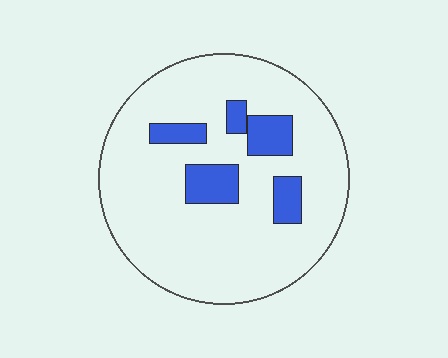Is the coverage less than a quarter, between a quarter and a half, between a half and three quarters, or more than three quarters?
Less than a quarter.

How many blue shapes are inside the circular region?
5.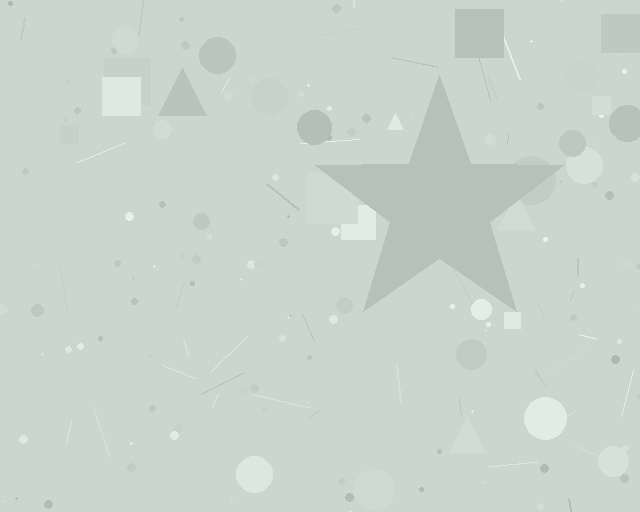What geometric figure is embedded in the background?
A star is embedded in the background.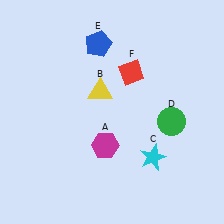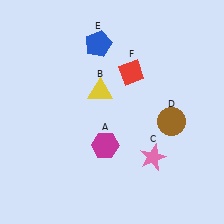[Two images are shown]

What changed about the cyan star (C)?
In Image 1, C is cyan. In Image 2, it changed to pink.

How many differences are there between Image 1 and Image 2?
There are 2 differences between the two images.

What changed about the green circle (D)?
In Image 1, D is green. In Image 2, it changed to brown.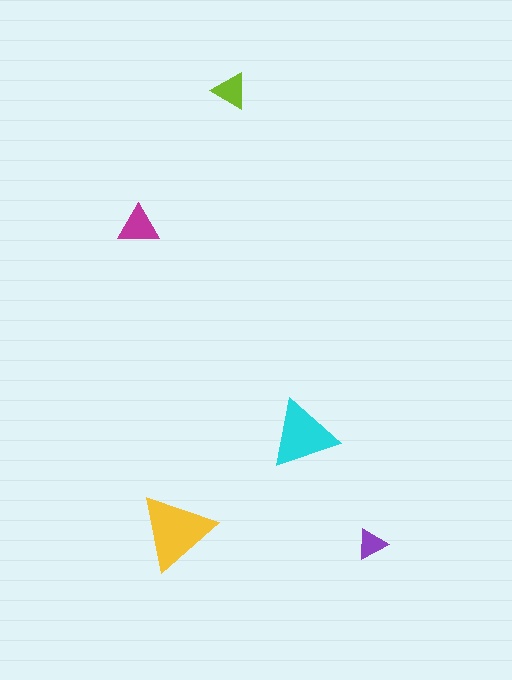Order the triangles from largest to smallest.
the yellow one, the cyan one, the magenta one, the lime one, the purple one.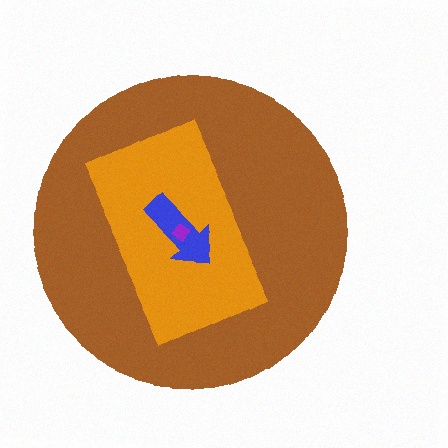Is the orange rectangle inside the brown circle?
Yes.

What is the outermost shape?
The brown circle.